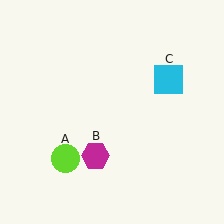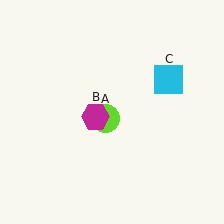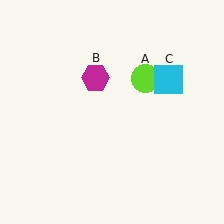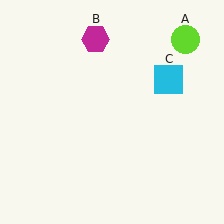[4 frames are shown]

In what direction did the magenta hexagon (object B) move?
The magenta hexagon (object B) moved up.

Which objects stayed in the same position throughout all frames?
Cyan square (object C) remained stationary.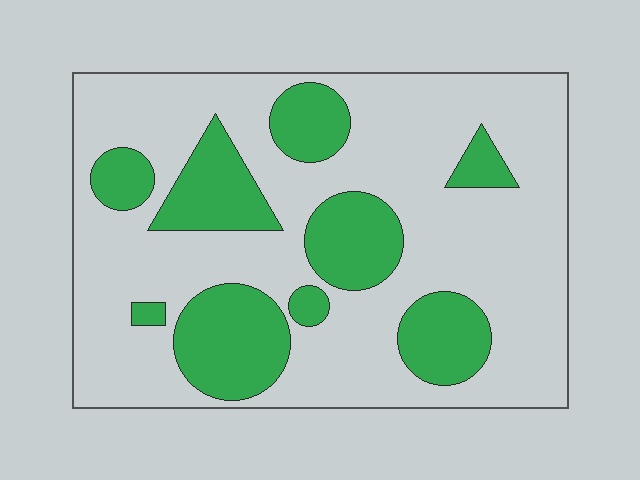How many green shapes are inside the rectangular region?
9.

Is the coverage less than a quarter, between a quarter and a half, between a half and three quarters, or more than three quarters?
Between a quarter and a half.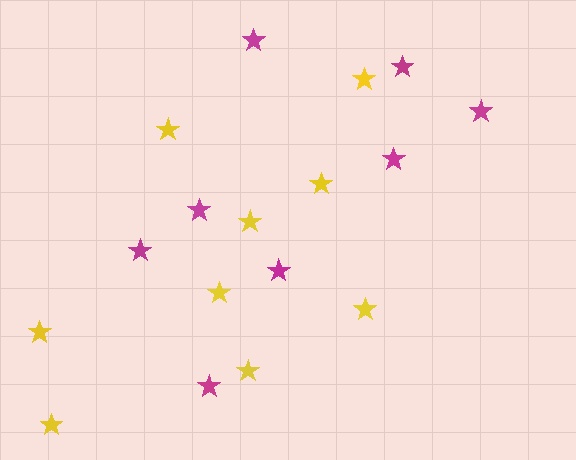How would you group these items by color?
There are 2 groups: one group of yellow stars (9) and one group of magenta stars (8).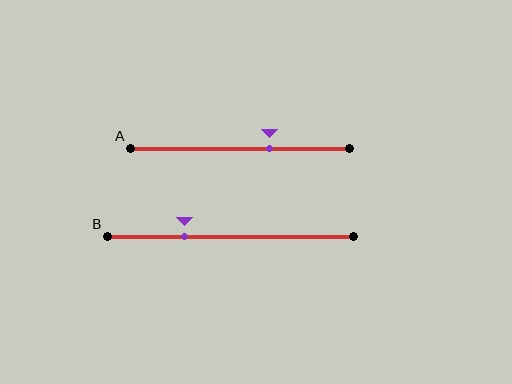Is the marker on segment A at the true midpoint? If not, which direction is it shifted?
No, the marker on segment A is shifted to the right by about 13% of the segment length.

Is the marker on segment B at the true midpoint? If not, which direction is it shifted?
No, the marker on segment B is shifted to the left by about 19% of the segment length.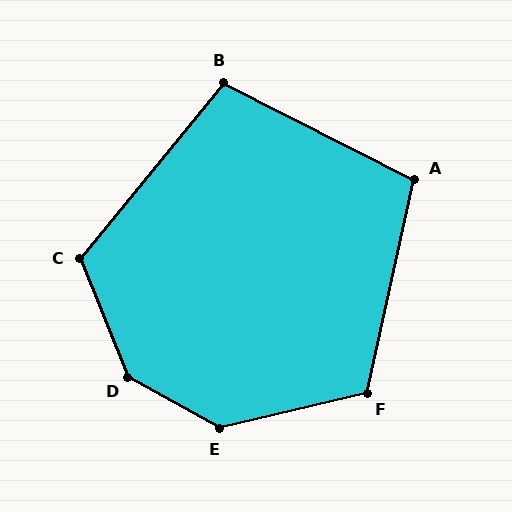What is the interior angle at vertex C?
Approximately 119 degrees (obtuse).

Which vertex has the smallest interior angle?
B, at approximately 103 degrees.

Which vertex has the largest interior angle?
D, at approximately 141 degrees.